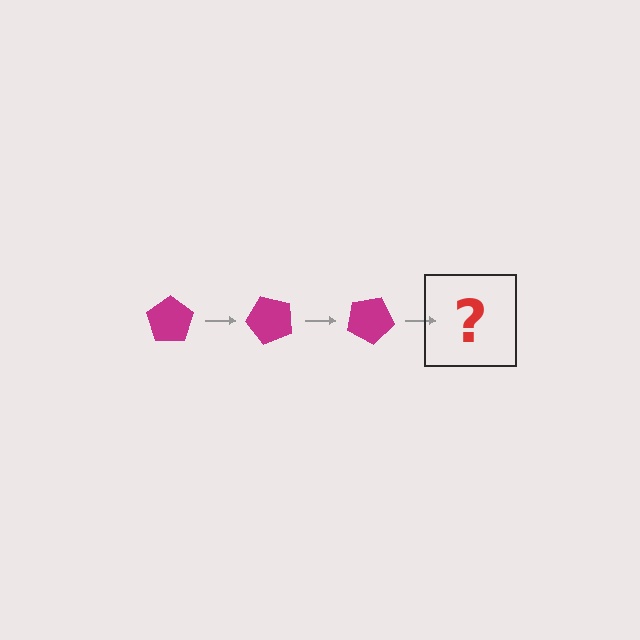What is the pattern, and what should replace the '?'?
The pattern is that the pentagon rotates 50 degrees each step. The '?' should be a magenta pentagon rotated 150 degrees.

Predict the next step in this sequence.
The next step is a magenta pentagon rotated 150 degrees.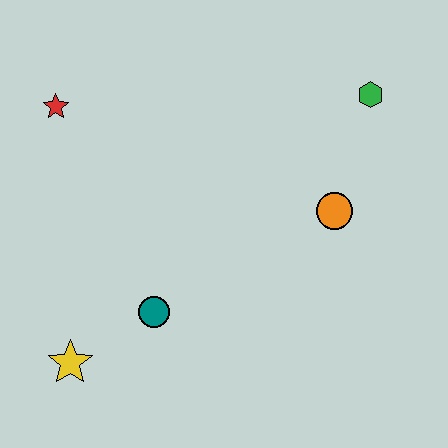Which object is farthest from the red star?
The green hexagon is farthest from the red star.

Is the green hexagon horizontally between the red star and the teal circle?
No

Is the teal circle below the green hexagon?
Yes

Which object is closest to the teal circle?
The yellow star is closest to the teal circle.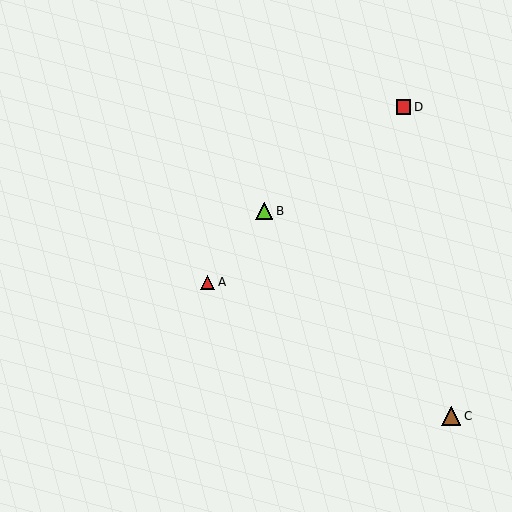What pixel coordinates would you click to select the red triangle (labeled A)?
Click at (208, 282) to select the red triangle A.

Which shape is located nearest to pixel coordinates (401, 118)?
The red square (labeled D) at (404, 107) is nearest to that location.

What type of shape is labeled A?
Shape A is a red triangle.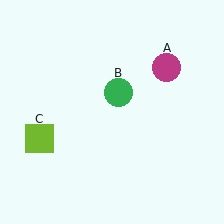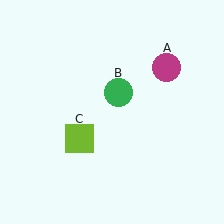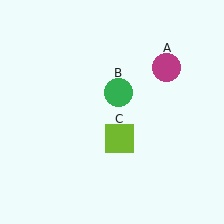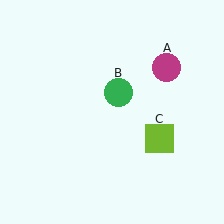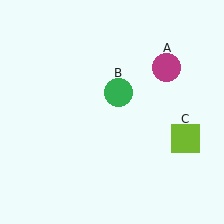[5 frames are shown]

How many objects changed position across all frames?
1 object changed position: lime square (object C).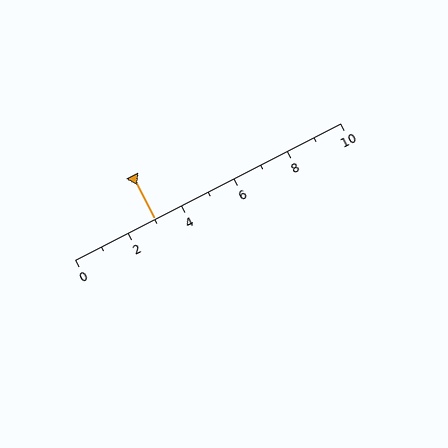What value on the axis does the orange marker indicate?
The marker indicates approximately 3.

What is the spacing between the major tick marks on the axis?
The major ticks are spaced 2 apart.